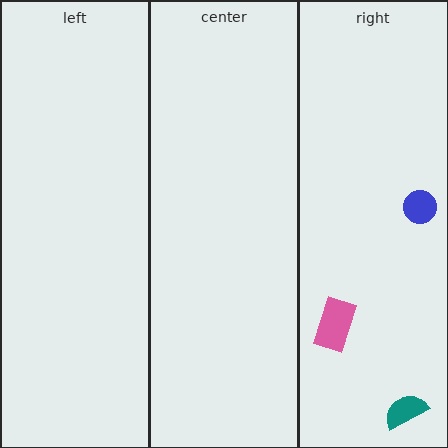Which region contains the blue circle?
The right region.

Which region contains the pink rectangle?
The right region.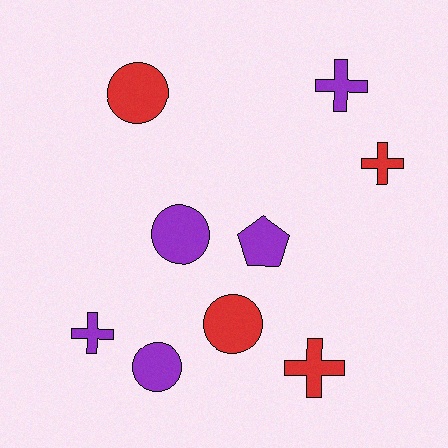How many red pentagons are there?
There are no red pentagons.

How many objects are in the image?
There are 9 objects.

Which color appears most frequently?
Purple, with 5 objects.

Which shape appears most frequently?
Circle, with 4 objects.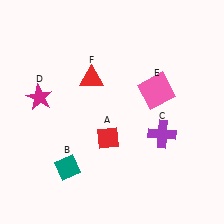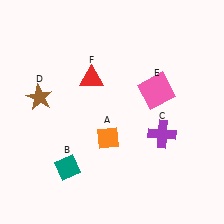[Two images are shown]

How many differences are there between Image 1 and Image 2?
There are 2 differences between the two images.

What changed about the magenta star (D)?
In Image 1, D is magenta. In Image 2, it changed to brown.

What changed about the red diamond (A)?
In Image 1, A is red. In Image 2, it changed to orange.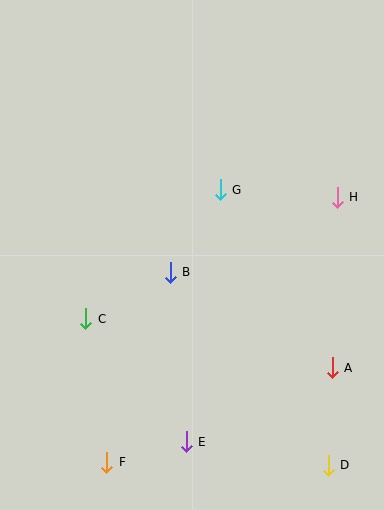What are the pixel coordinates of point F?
Point F is at (107, 462).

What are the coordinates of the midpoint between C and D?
The midpoint between C and D is at (207, 392).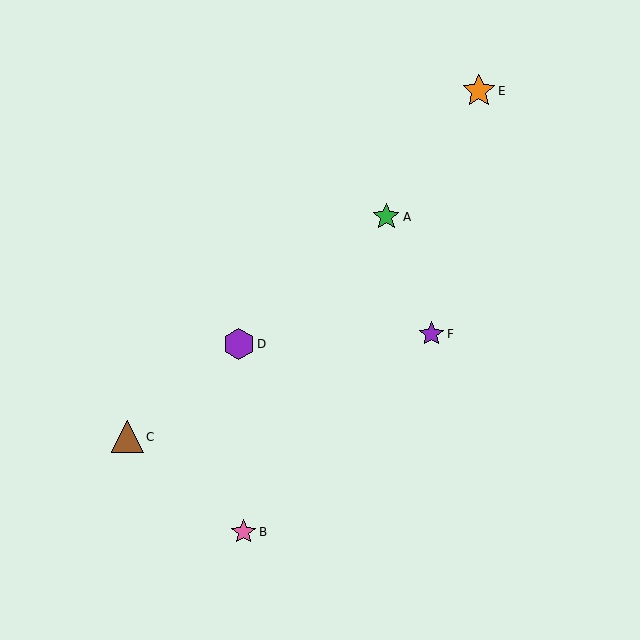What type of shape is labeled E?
Shape E is an orange star.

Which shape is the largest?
The orange star (labeled E) is the largest.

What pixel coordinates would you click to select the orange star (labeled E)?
Click at (479, 91) to select the orange star E.